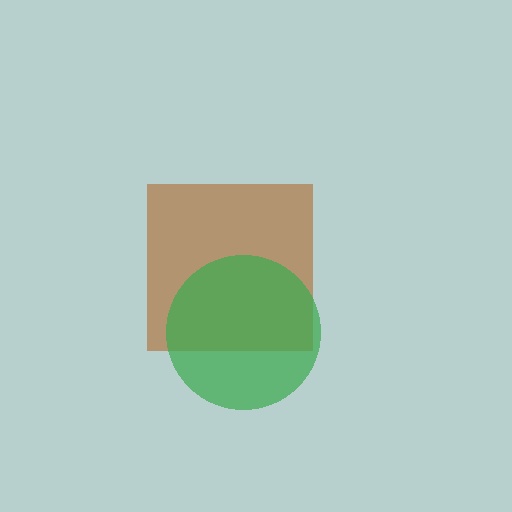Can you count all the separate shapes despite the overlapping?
Yes, there are 2 separate shapes.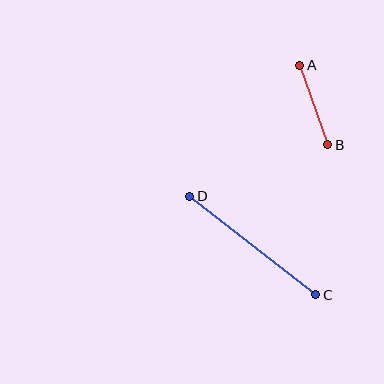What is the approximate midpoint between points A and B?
The midpoint is at approximately (314, 105) pixels.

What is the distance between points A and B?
The distance is approximately 84 pixels.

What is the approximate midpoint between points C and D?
The midpoint is at approximately (253, 246) pixels.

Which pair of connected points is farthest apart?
Points C and D are farthest apart.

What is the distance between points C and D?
The distance is approximately 160 pixels.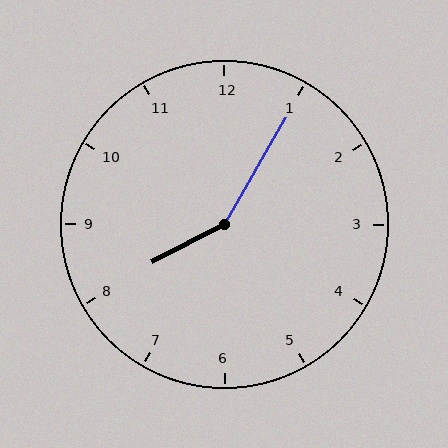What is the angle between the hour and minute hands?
Approximately 148 degrees.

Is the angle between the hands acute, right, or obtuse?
It is obtuse.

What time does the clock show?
8:05.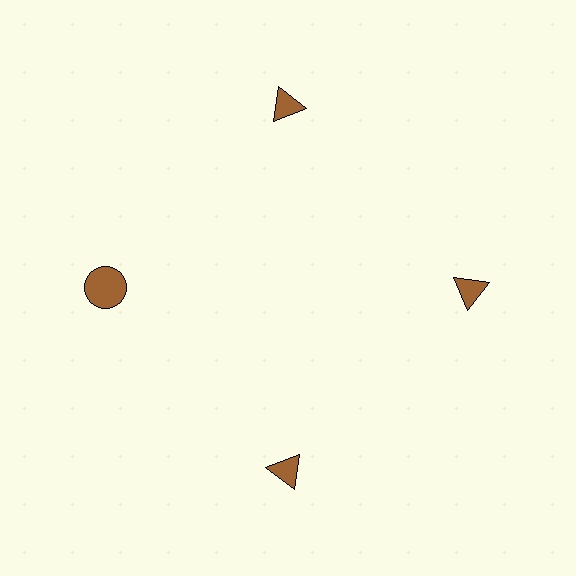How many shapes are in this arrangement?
There are 4 shapes arranged in a ring pattern.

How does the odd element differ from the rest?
It has a different shape: circle instead of triangle.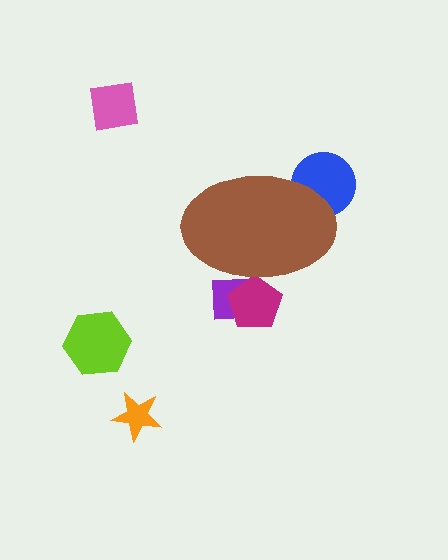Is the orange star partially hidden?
No, the orange star is fully visible.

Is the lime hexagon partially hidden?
No, the lime hexagon is fully visible.